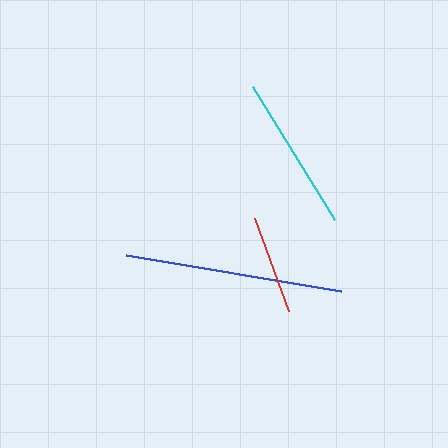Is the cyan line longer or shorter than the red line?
The cyan line is longer than the red line.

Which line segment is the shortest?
The red line is the shortest at approximately 100 pixels.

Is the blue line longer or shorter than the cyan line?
The blue line is longer than the cyan line.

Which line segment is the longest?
The blue line is the longest at approximately 218 pixels.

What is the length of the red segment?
The red segment is approximately 100 pixels long.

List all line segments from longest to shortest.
From longest to shortest: blue, cyan, red.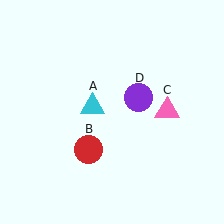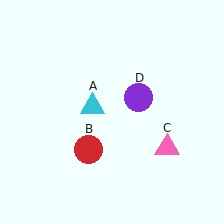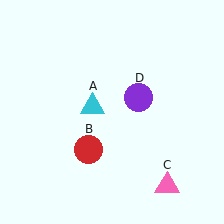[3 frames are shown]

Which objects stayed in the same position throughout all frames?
Cyan triangle (object A) and red circle (object B) and purple circle (object D) remained stationary.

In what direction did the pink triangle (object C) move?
The pink triangle (object C) moved down.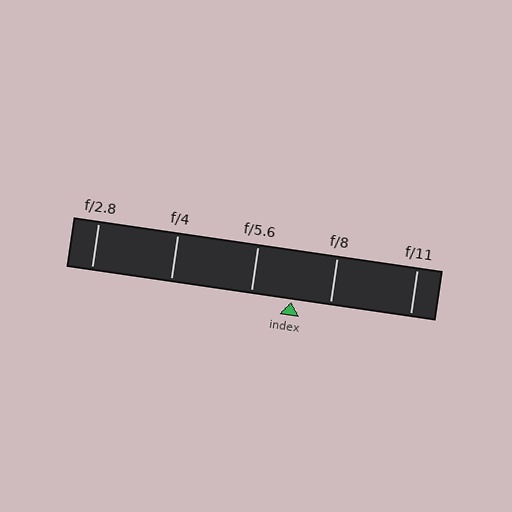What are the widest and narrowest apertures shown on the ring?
The widest aperture shown is f/2.8 and the narrowest is f/11.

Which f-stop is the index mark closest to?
The index mark is closest to f/8.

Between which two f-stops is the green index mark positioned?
The index mark is between f/5.6 and f/8.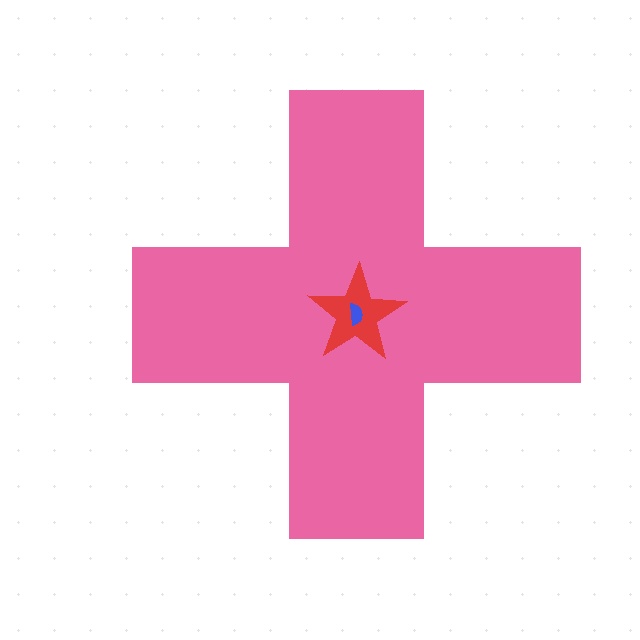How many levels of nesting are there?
3.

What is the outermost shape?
The pink cross.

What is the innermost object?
The blue semicircle.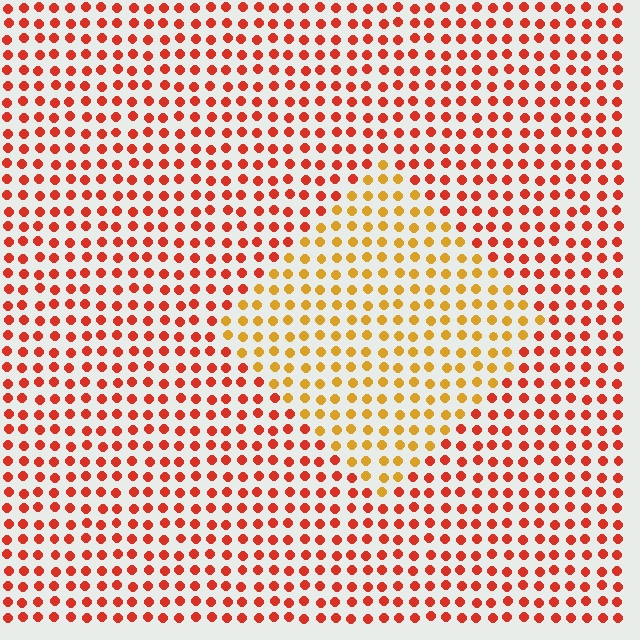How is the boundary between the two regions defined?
The boundary is defined purely by a slight shift in hue (about 37 degrees). Spacing, size, and orientation are identical on both sides.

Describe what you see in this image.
The image is filled with small red elements in a uniform arrangement. A diamond-shaped region is visible where the elements are tinted to a slightly different hue, forming a subtle color boundary.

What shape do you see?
I see a diamond.